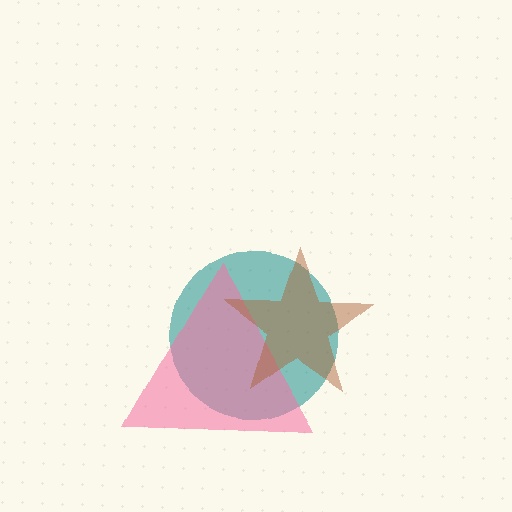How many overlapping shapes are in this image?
There are 3 overlapping shapes in the image.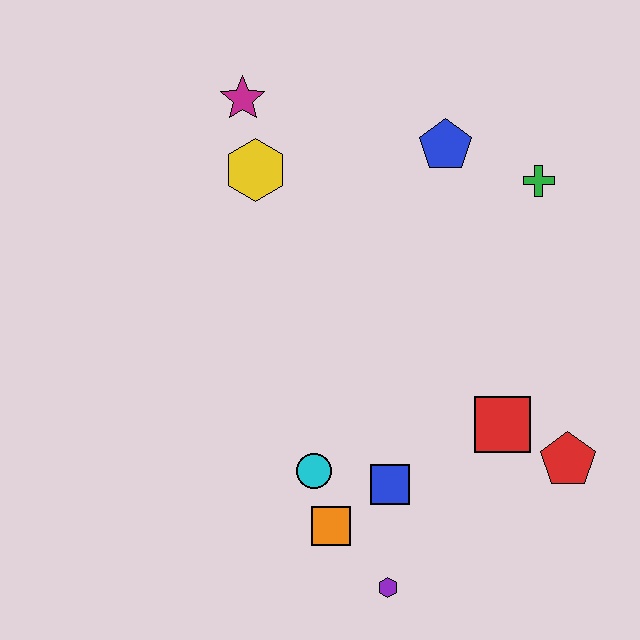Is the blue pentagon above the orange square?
Yes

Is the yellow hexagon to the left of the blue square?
Yes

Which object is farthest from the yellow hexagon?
The purple hexagon is farthest from the yellow hexagon.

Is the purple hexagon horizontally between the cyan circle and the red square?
Yes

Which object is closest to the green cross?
The blue pentagon is closest to the green cross.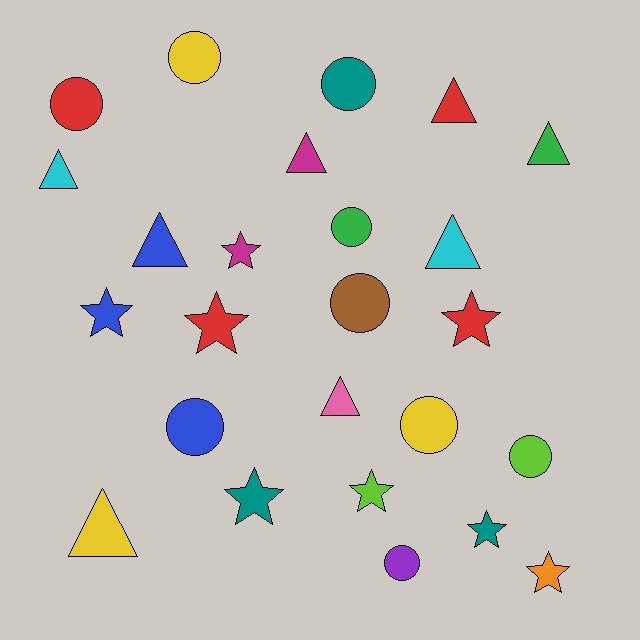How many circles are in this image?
There are 9 circles.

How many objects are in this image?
There are 25 objects.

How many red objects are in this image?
There are 4 red objects.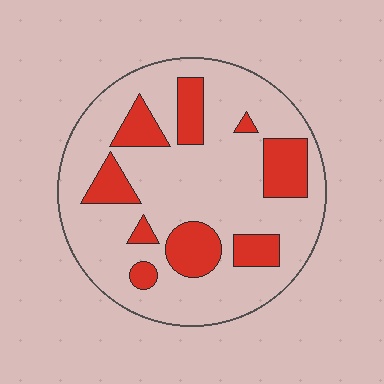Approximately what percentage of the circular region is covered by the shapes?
Approximately 25%.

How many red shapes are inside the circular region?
9.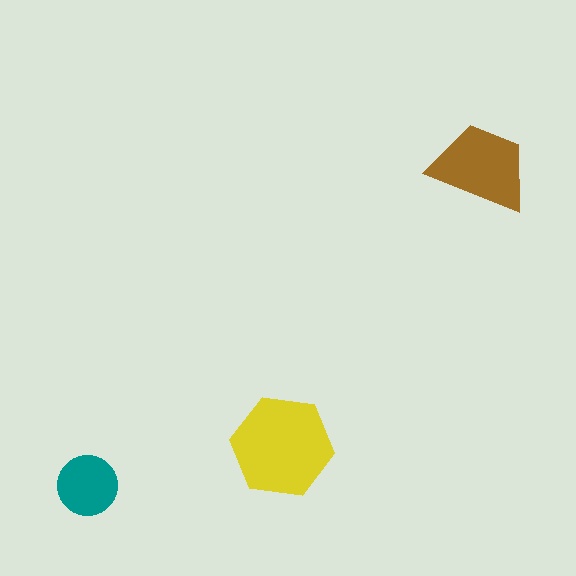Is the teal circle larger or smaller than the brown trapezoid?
Smaller.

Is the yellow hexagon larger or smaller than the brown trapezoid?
Larger.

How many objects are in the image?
There are 3 objects in the image.